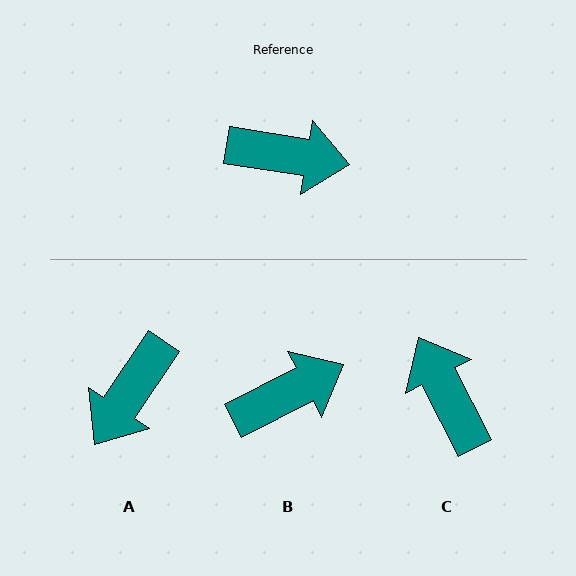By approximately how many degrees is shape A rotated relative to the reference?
Approximately 115 degrees clockwise.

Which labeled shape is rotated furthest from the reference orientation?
C, about 126 degrees away.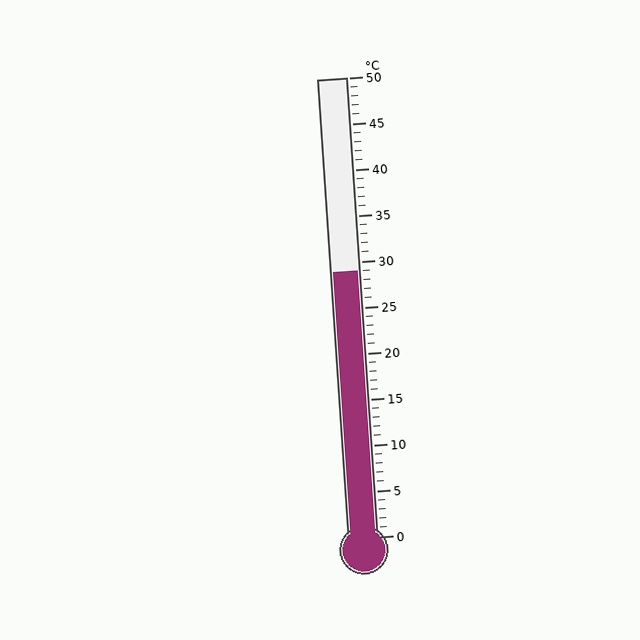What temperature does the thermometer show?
The thermometer shows approximately 29°C.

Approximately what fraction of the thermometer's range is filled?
The thermometer is filled to approximately 60% of its range.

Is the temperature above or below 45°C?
The temperature is below 45°C.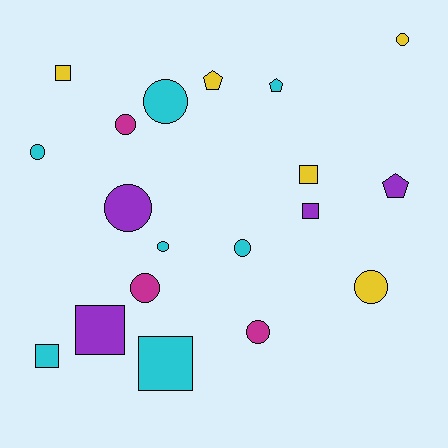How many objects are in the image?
There are 19 objects.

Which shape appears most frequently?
Circle, with 10 objects.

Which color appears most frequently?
Cyan, with 7 objects.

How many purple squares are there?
There are 2 purple squares.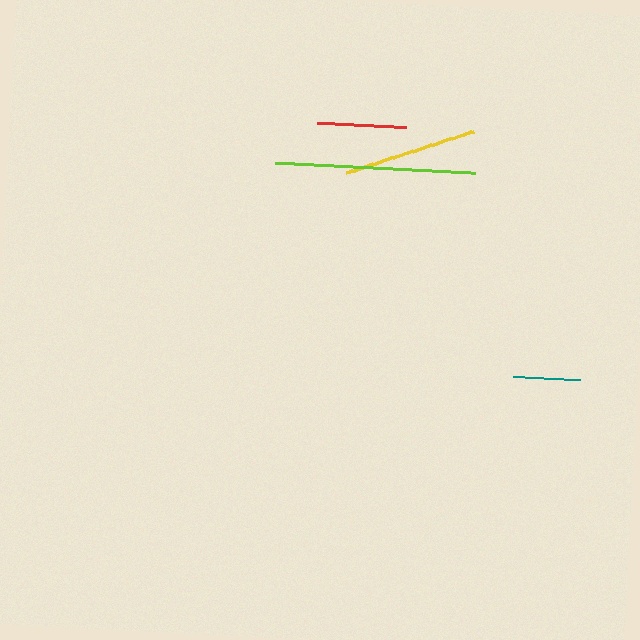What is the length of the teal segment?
The teal segment is approximately 67 pixels long.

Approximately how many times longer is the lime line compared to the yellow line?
The lime line is approximately 1.5 times the length of the yellow line.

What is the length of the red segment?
The red segment is approximately 89 pixels long.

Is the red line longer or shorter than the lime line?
The lime line is longer than the red line.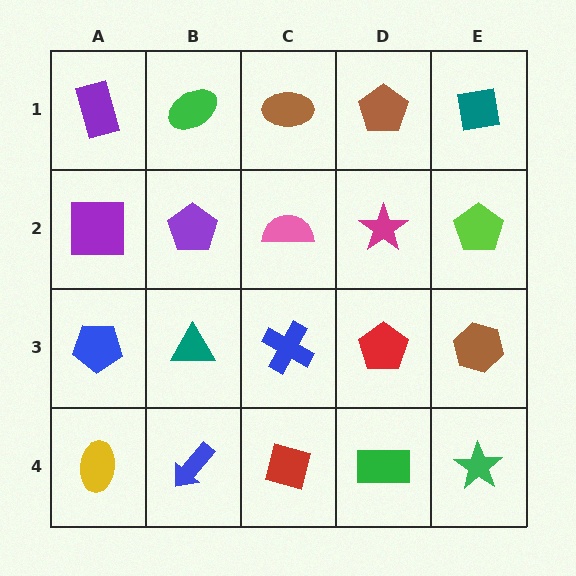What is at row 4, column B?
A blue arrow.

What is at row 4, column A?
A yellow ellipse.